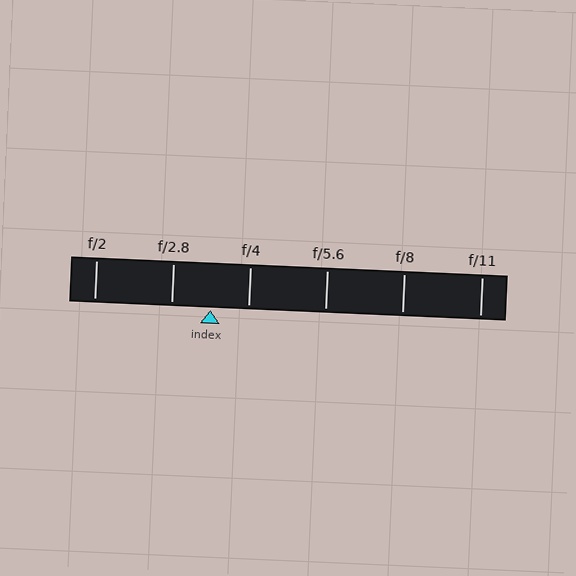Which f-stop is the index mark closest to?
The index mark is closest to f/4.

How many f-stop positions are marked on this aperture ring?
There are 6 f-stop positions marked.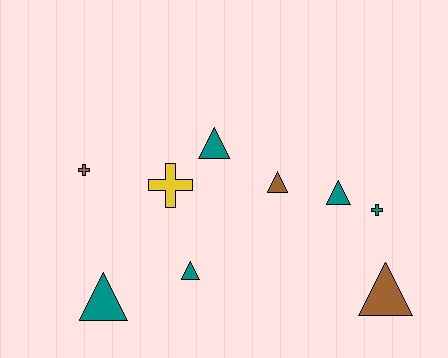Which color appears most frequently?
Teal, with 5 objects.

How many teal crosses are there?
There is 1 teal cross.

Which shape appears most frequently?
Triangle, with 6 objects.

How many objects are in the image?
There are 9 objects.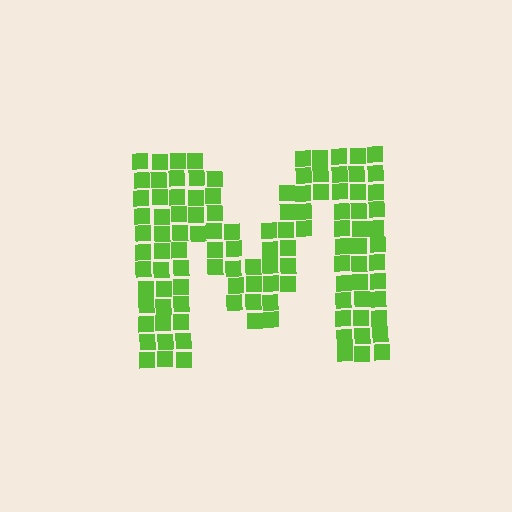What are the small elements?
The small elements are squares.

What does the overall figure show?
The overall figure shows the letter M.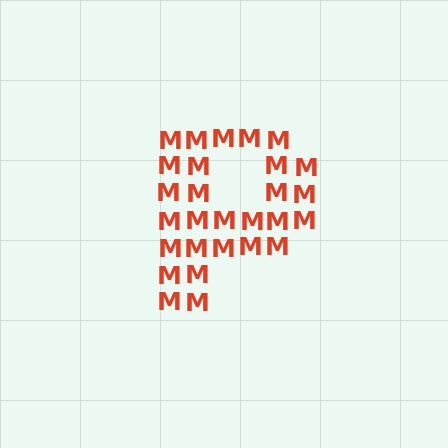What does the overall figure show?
The overall figure shows the letter P.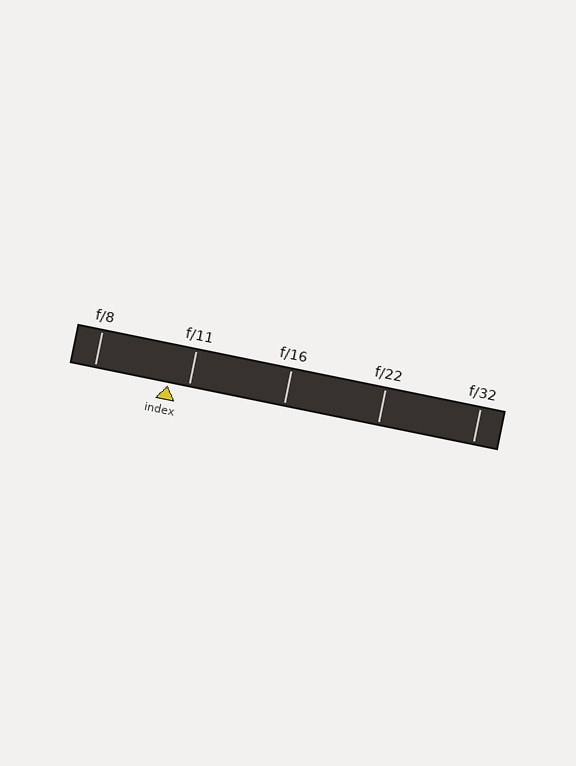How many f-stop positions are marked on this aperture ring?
There are 5 f-stop positions marked.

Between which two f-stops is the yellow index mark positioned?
The index mark is between f/8 and f/11.